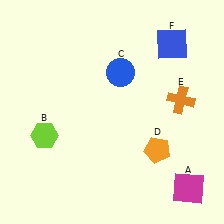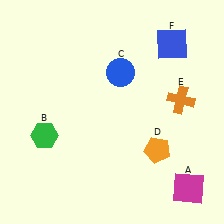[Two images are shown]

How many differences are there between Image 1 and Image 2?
There is 1 difference between the two images.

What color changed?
The hexagon (B) changed from lime in Image 1 to green in Image 2.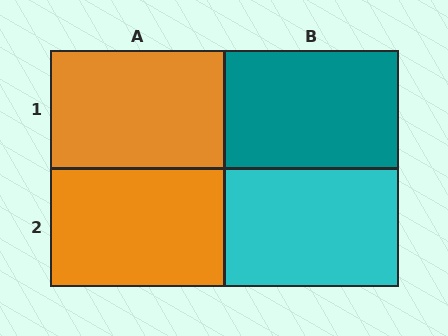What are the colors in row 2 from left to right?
Orange, cyan.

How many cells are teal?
1 cell is teal.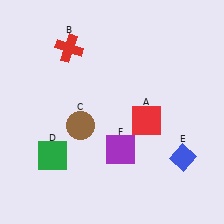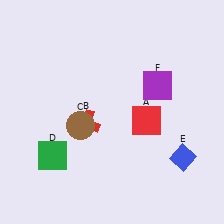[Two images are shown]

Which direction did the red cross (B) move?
The red cross (B) moved down.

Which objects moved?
The objects that moved are: the red cross (B), the purple square (F).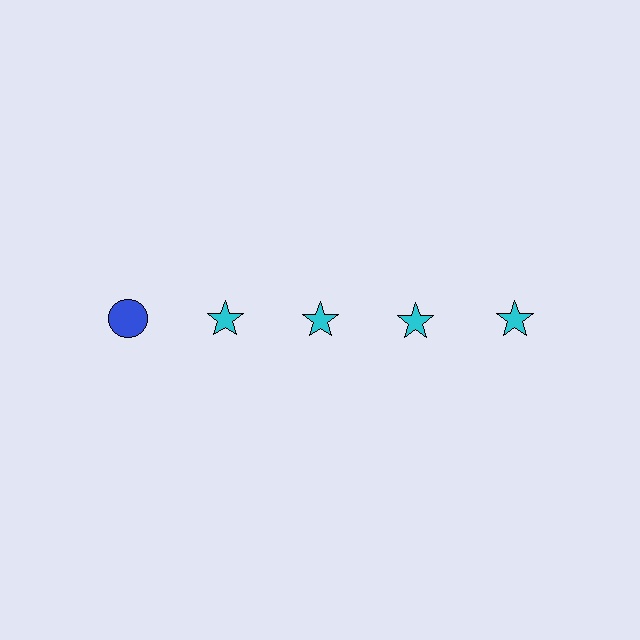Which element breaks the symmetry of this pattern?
The blue circle in the top row, leftmost column breaks the symmetry. All other shapes are cyan stars.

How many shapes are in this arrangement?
There are 5 shapes arranged in a grid pattern.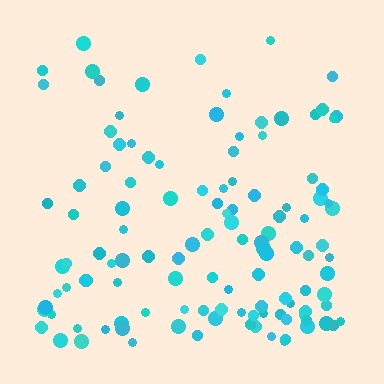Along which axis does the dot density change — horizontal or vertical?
Vertical.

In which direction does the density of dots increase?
From top to bottom, with the bottom side densest.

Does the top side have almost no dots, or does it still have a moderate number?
Still a moderate number, just noticeably fewer than the bottom.